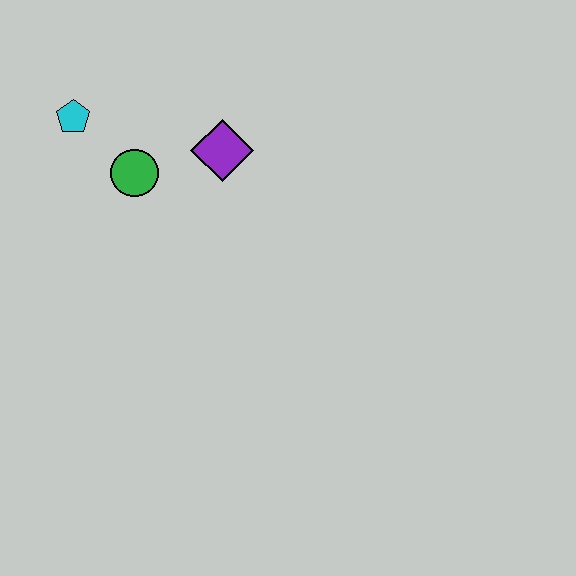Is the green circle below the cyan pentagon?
Yes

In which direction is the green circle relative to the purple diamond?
The green circle is to the left of the purple diamond.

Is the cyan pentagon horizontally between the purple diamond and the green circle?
No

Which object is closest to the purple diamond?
The green circle is closest to the purple diamond.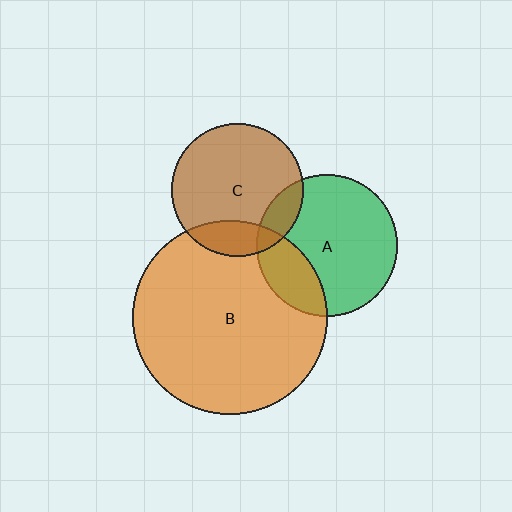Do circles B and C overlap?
Yes.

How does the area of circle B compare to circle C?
Approximately 2.2 times.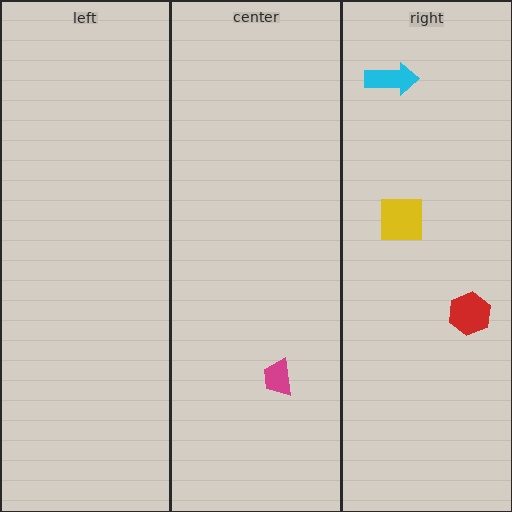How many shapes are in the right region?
3.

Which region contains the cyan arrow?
The right region.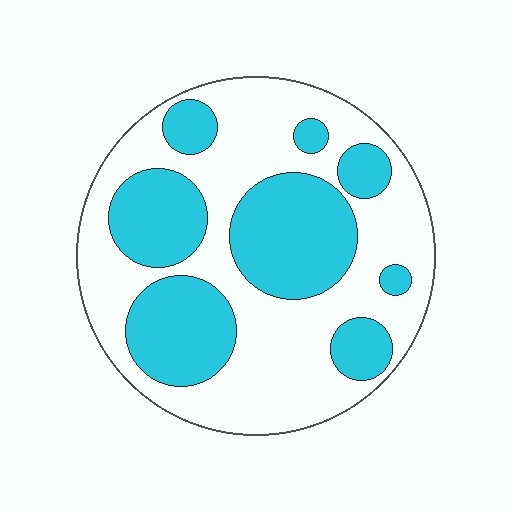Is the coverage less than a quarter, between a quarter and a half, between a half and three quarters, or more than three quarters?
Between a quarter and a half.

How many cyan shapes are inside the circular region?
8.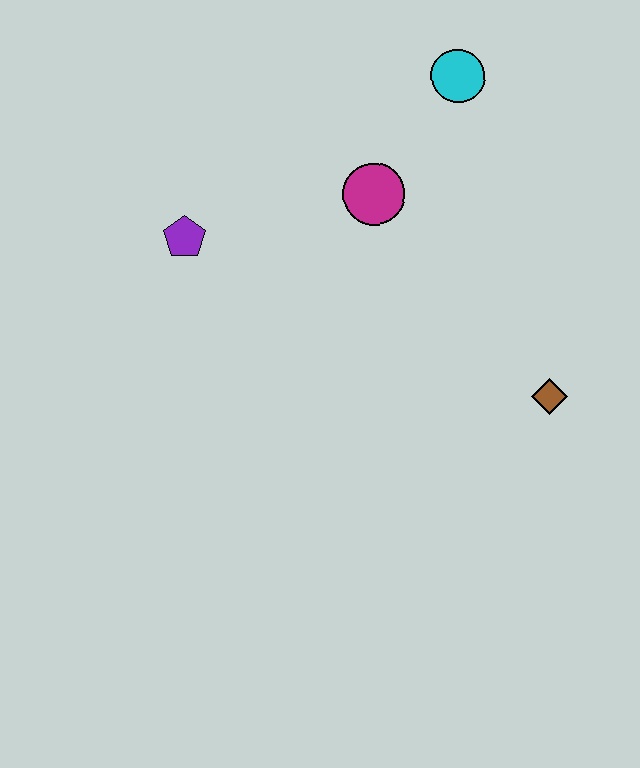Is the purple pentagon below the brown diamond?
No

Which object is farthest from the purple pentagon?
The brown diamond is farthest from the purple pentagon.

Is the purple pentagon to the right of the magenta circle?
No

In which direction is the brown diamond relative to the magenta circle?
The brown diamond is below the magenta circle.